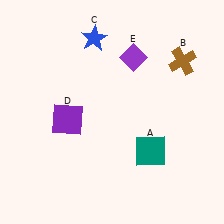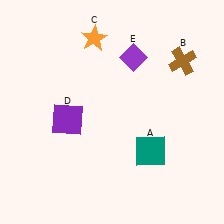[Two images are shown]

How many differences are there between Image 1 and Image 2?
There is 1 difference between the two images.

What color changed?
The star (C) changed from blue in Image 1 to orange in Image 2.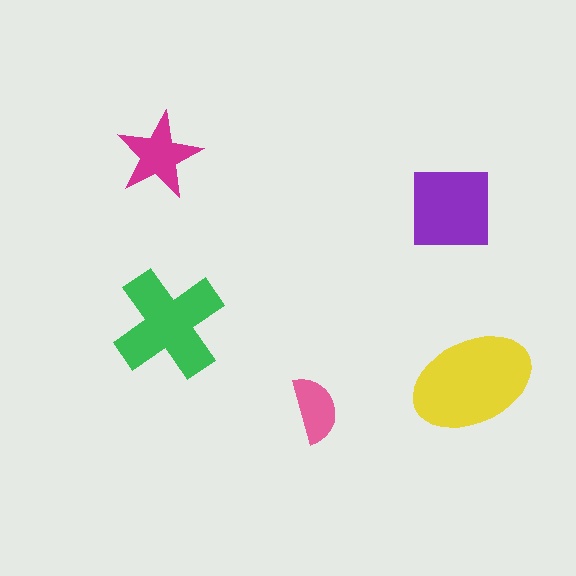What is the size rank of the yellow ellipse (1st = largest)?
1st.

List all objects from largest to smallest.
The yellow ellipse, the green cross, the purple square, the magenta star, the pink semicircle.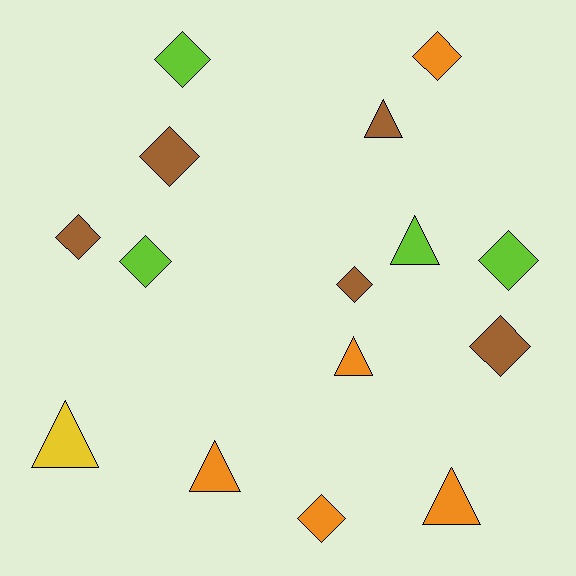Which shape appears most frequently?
Diamond, with 9 objects.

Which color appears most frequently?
Orange, with 5 objects.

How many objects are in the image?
There are 15 objects.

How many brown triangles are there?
There is 1 brown triangle.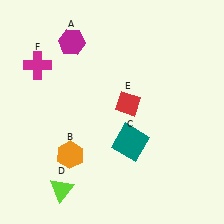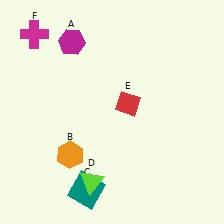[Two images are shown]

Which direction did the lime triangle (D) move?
The lime triangle (D) moved right.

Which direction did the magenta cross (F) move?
The magenta cross (F) moved up.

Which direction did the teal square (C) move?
The teal square (C) moved down.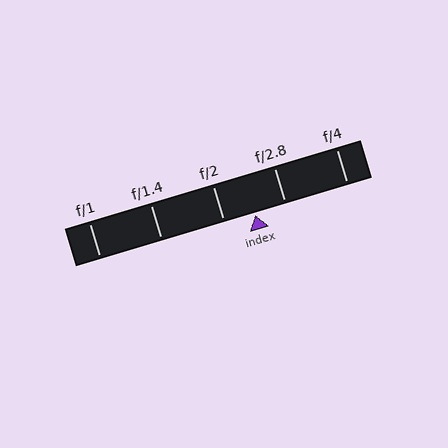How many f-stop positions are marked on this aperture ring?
There are 5 f-stop positions marked.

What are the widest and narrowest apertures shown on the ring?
The widest aperture shown is f/1 and the narrowest is f/4.